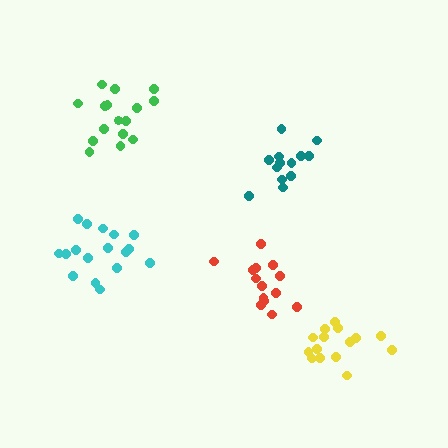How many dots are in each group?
Group 1: 13 dots, Group 2: 16 dots, Group 3: 15 dots, Group 4: 14 dots, Group 5: 17 dots (75 total).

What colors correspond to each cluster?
The clusters are colored: teal, green, yellow, red, cyan.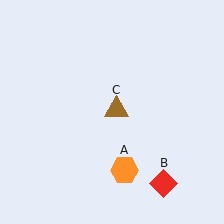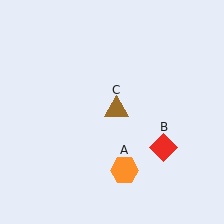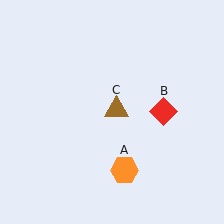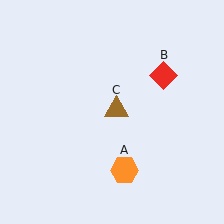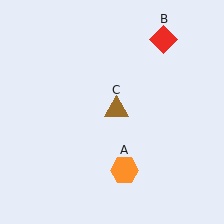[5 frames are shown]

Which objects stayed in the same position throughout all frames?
Orange hexagon (object A) and brown triangle (object C) remained stationary.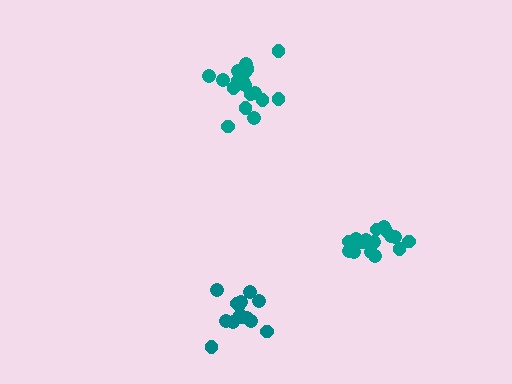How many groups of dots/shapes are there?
There are 3 groups.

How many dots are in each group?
Group 1: 19 dots, Group 2: 18 dots, Group 3: 14 dots (51 total).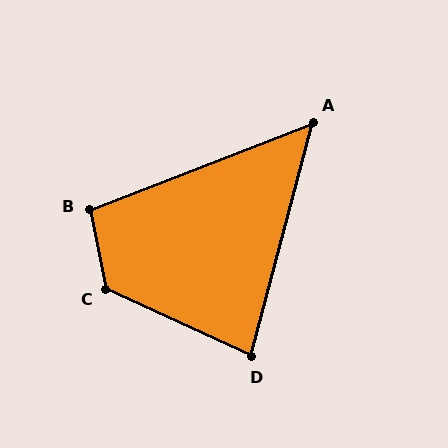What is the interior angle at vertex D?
Approximately 80 degrees (acute).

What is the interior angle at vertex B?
Approximately 100 degrees (obtuse).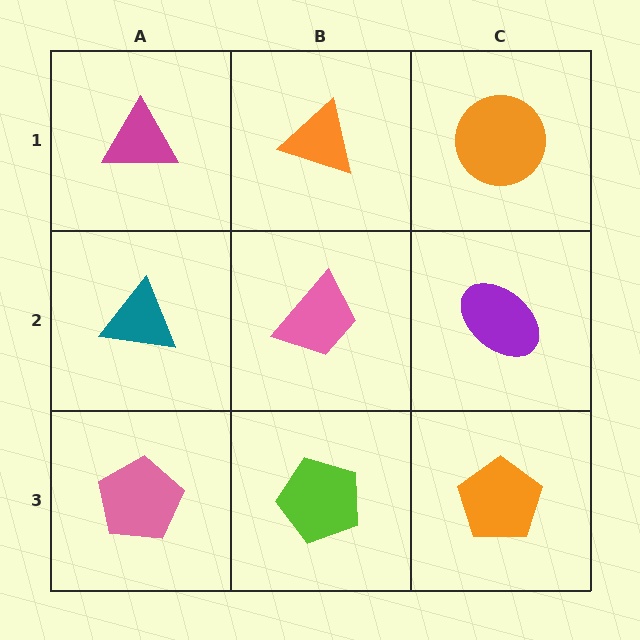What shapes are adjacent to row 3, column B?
A pink trapezoid (row 2, column B), a pink pentagon (row 3, column A), an orange pentagon (row 3, column C).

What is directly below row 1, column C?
A purple ellipse.